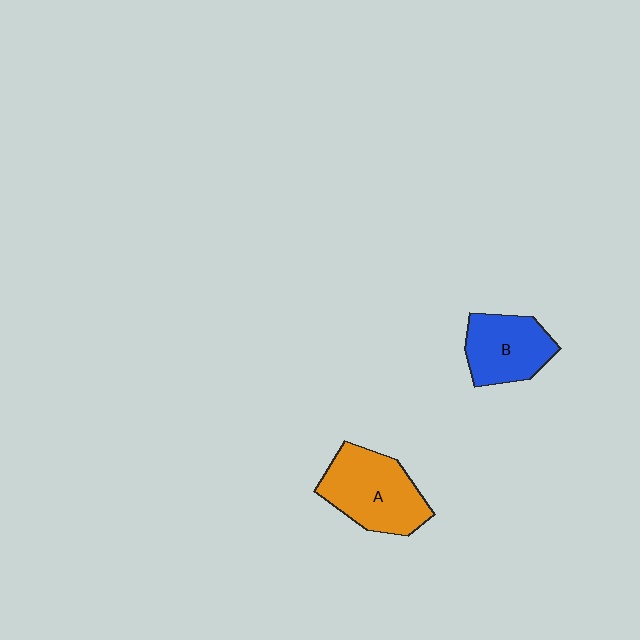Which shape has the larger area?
Shape A (orange).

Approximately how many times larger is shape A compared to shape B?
Approximately 1.3 times.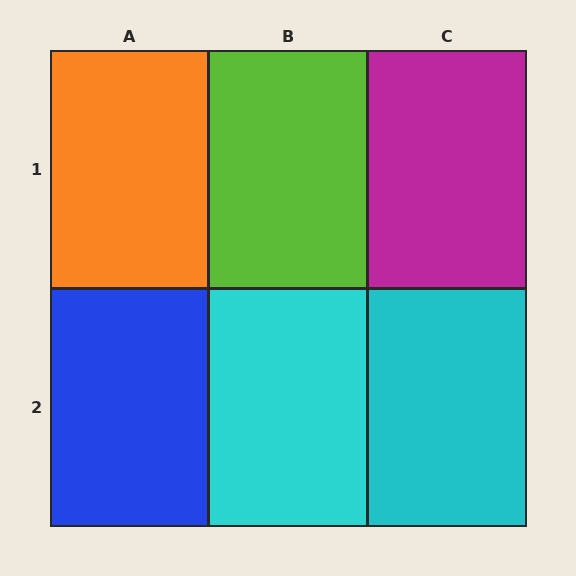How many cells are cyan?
2 cells are cyan.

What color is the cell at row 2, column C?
Cyan.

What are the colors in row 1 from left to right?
Orange, lime, magenta.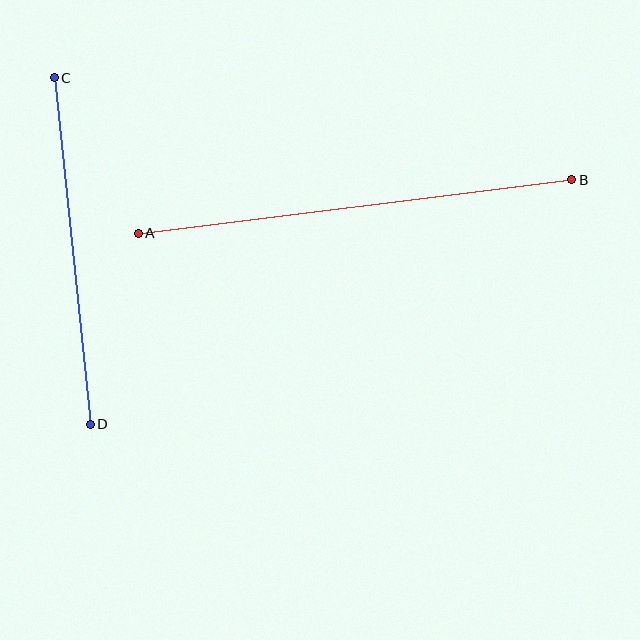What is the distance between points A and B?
The distance is approximately 437 pixels.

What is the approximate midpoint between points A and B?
The midpoint is at approximately (355, 206) pixels.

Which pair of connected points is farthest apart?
Points A and B are farthest apart.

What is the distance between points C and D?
The distance is approximately 348 pixels.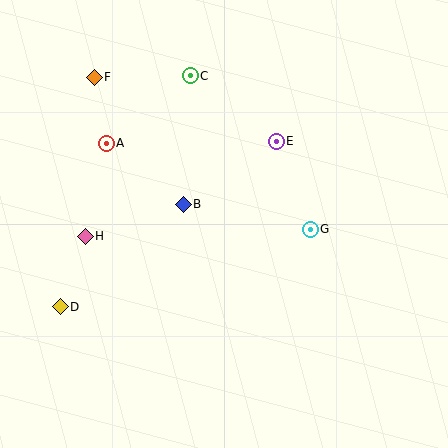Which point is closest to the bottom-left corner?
Point D is closest to the bottom-left corner.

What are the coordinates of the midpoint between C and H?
The midpoint between C and H is at (138, 156).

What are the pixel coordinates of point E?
Point E is at (276, 141).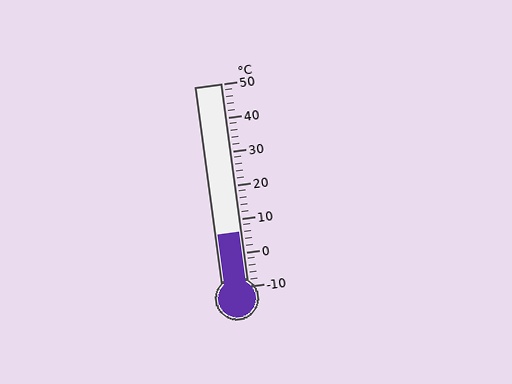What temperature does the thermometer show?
The thermometer shows approximately 6°C.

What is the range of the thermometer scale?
The thermometer scale ranges from -10°C to 50°C.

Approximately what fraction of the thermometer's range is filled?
The thermometer is filled to approximately 25% of its range.